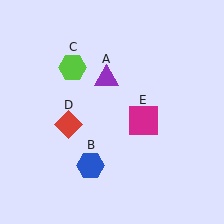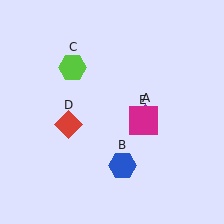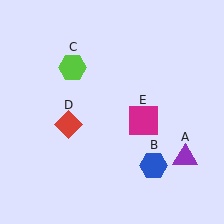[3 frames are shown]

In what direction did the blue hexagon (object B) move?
The blue hexagon (object B) moved right.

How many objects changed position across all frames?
2 objects changed position: purple triangle (object A), blue hexagon (object B).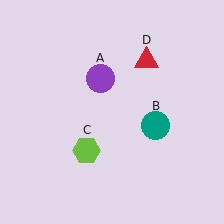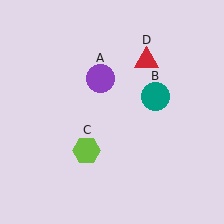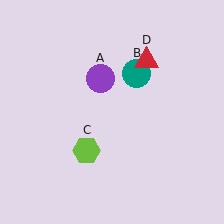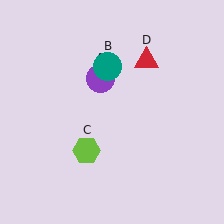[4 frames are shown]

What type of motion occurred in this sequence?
The teal circle (object B) rotated counterclockwise around the center of the scene.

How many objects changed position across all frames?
1 object changed position: teal circle (object B).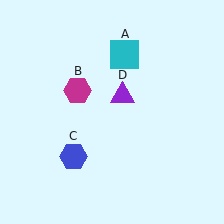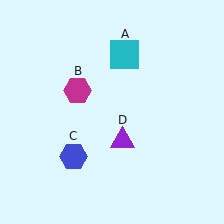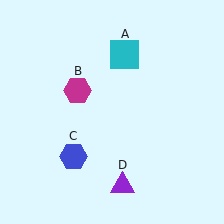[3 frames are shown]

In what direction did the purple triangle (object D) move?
The purple triangle (object D) moved down.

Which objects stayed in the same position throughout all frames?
Cyan square (object A) and magenta hexagon (object B) and blue hexagon (object C) remained stationary.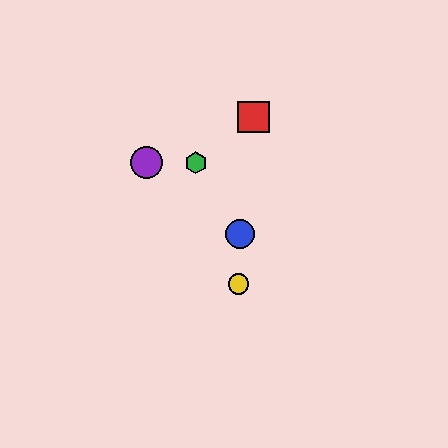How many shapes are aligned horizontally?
2 shapes (the green hexagon, the purple circle) are aligned horizontally.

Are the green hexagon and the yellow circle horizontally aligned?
No, the green hexagon is at y≈163 and the yellow circle is at y≈284.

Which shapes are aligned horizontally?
The green hexagon, the purple circle are aligned horizontally.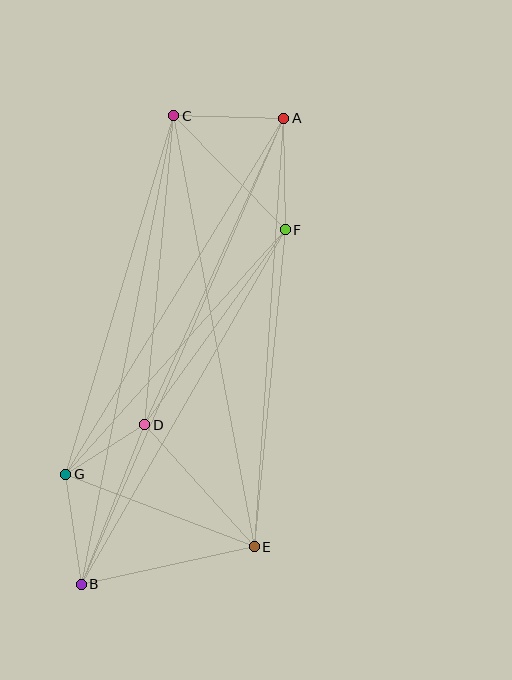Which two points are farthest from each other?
Points A and B are farthest from each other.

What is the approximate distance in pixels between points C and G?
The distance between C and G is approximately 374 pixels.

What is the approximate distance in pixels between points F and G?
The distance between F and G is approximately 329 pixels.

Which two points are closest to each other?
Points D and G are closest to each other.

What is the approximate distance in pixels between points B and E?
The distance between B and E is approximately 177 pixels.